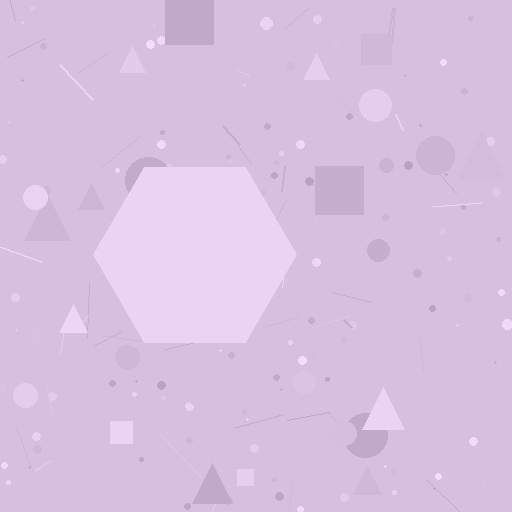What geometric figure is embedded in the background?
A hexagon is embedded in the background.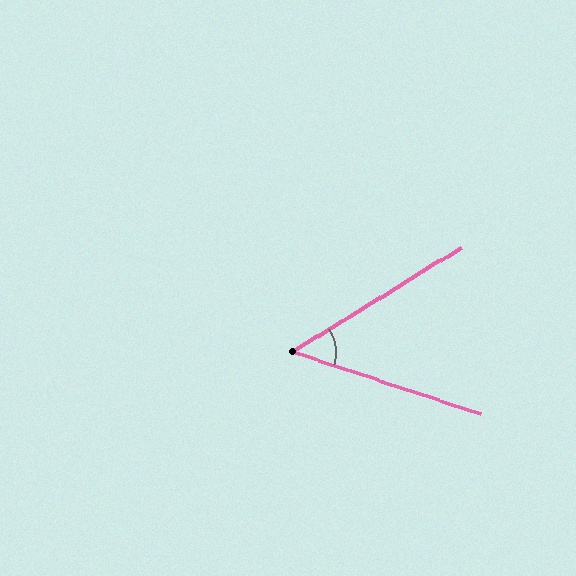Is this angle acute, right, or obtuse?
It is acute.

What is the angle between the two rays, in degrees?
Approximately 50 degrees.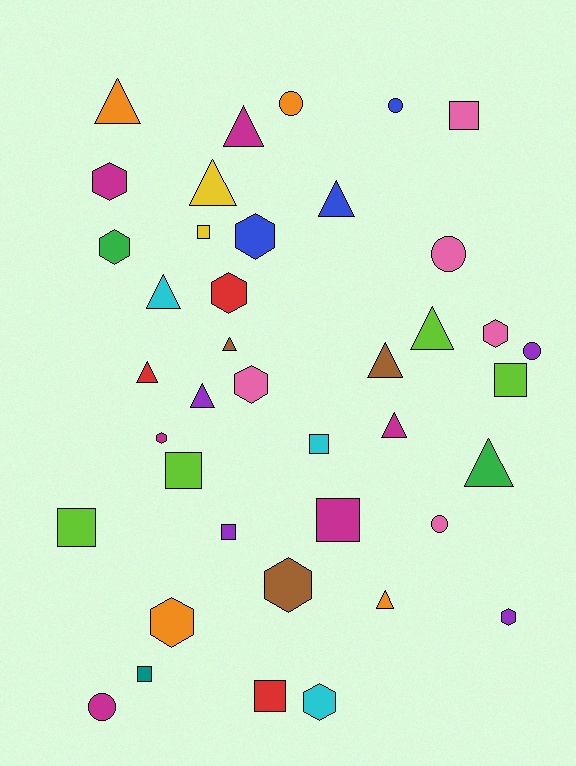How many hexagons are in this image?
There are 11 hexagons.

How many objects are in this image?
There are 40 objects.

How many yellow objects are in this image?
There are 2 yellow objects.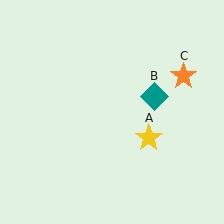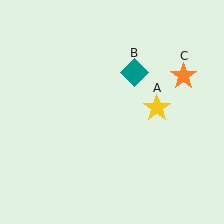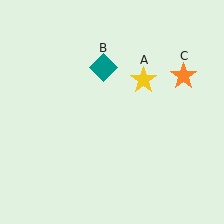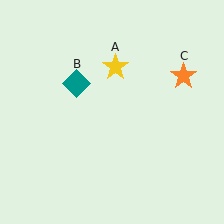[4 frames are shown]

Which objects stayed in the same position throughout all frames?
Orange star (object C) remained stationary.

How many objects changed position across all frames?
2 objects changed position: yellow star (object A), teal diamond (object B).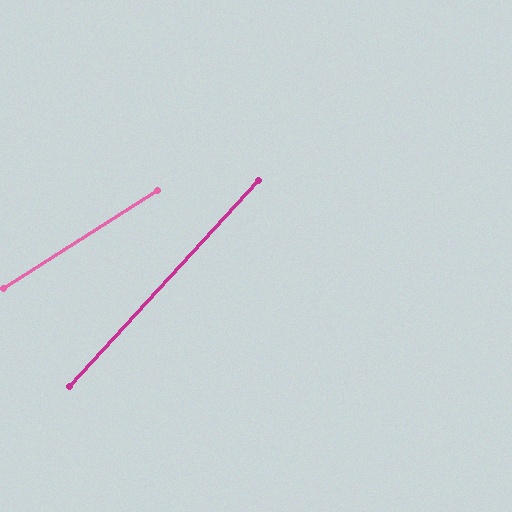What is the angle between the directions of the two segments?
Approximately 15 degrees.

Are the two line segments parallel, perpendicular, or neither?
Neither parallel nor perpendicular — they differ by about 15°.